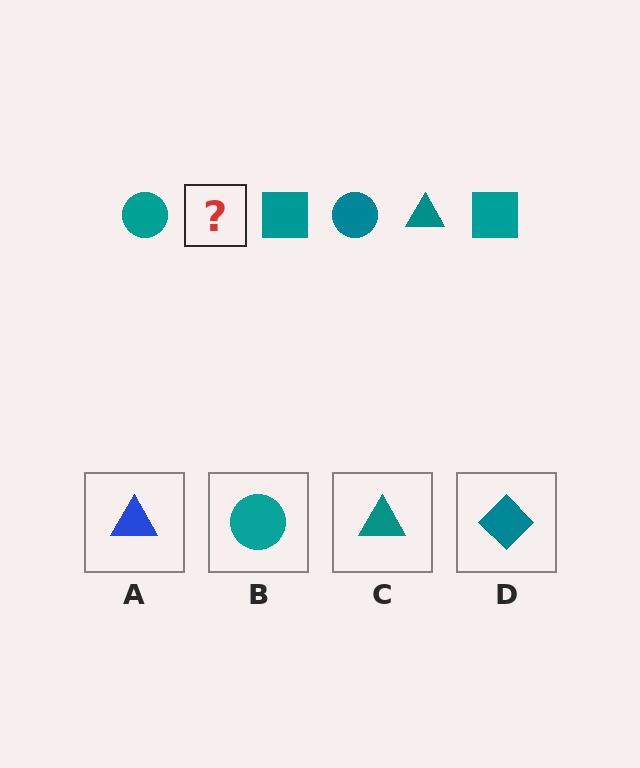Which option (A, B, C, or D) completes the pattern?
C.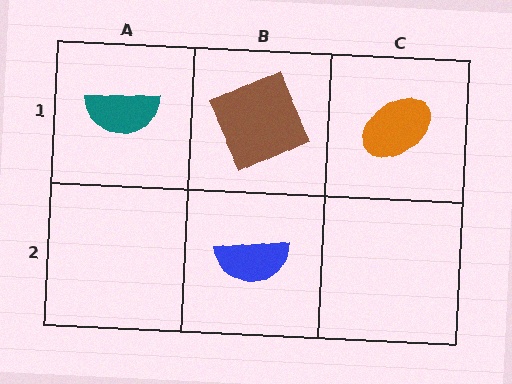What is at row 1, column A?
A teal semicircle.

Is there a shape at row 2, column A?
No, that cell is empty.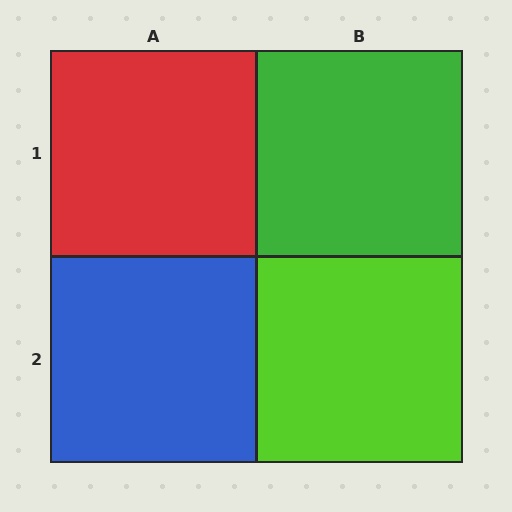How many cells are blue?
1 cell is blue.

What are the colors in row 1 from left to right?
Red, green.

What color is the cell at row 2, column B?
Lime.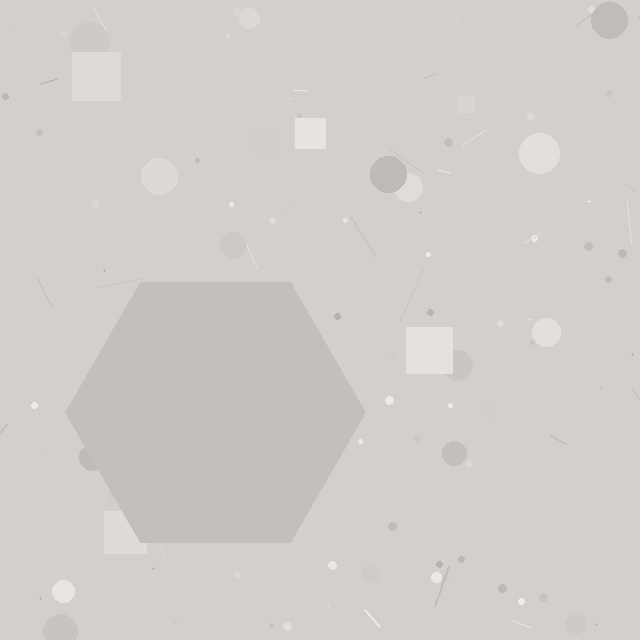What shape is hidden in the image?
A hexagon is hidden in the image.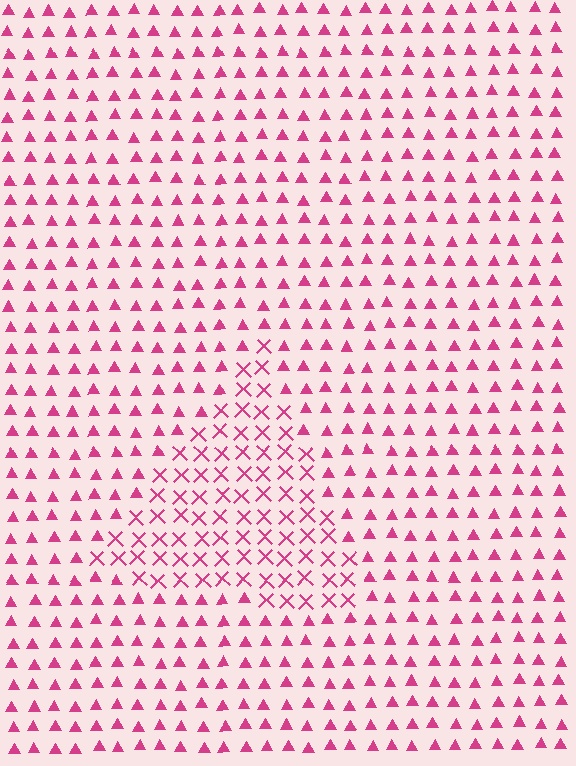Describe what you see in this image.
The image is filled with small magenta elements arranged in a uniform grid. A triangle-shaped region contains X marks, while the surrounding area contains triangles. The boundary is defined purely by the change in element shape.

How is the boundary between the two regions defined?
The boundary is defined by a change in element shape: X marks inside vs. triangles outside. All elements share the same color and spacing.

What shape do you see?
I see a triangle.